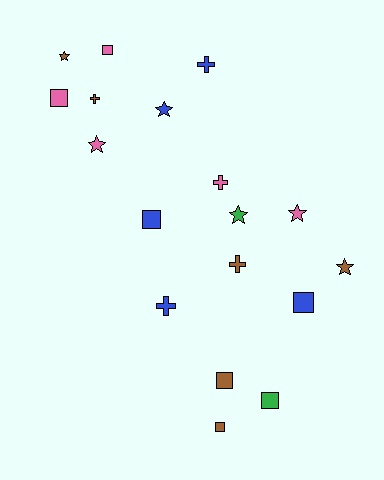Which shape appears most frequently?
Square, with 7 objects.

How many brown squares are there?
There are 2 brown squares.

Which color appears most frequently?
Brown, with 6 objects.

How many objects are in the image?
There are 18 objects.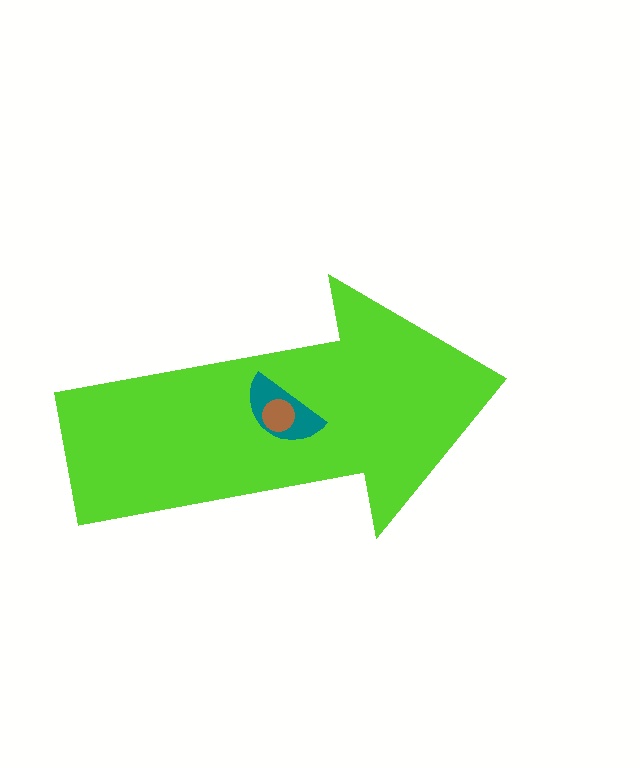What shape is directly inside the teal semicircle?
The brown circle.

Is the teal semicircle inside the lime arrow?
Yes.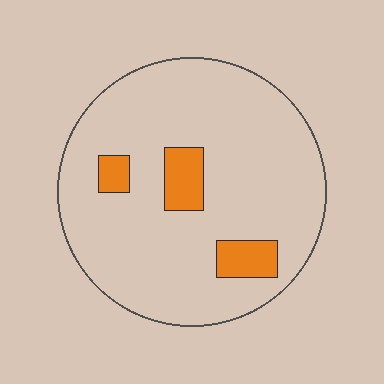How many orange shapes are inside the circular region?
3.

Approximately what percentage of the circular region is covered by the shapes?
Approximately 10%.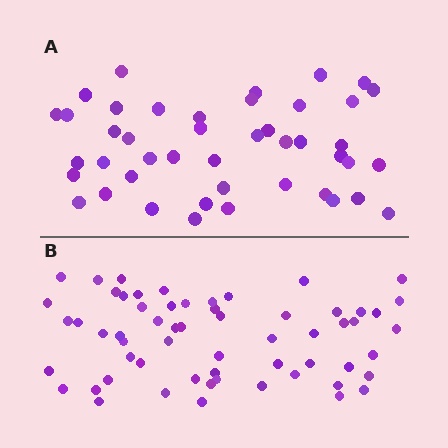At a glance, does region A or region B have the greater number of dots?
Region B (the bottom region) has more dots.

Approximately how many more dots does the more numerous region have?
Region B has approximately 15 more dots than region A.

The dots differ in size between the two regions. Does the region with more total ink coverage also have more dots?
No. Region A has more total ink coverage because its dots are larger, but region B actually contains more individual dots. Total area can be misleading — the number of items is what matters here.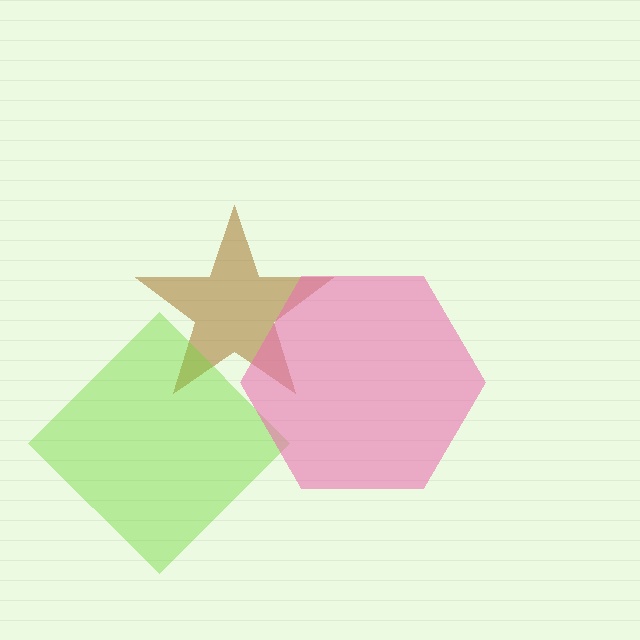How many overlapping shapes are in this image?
There are 3 overlapping shapes in the image.